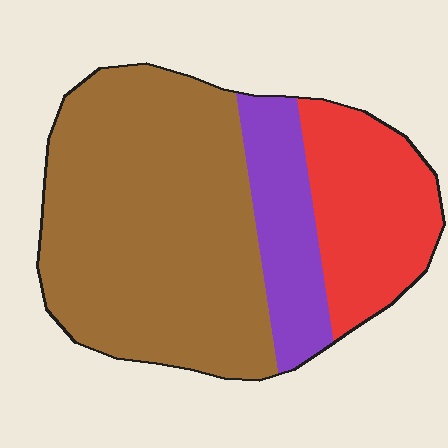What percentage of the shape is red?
Red takes up about one quarter (1/4) of the shape.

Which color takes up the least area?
Purple, at roughly 15%.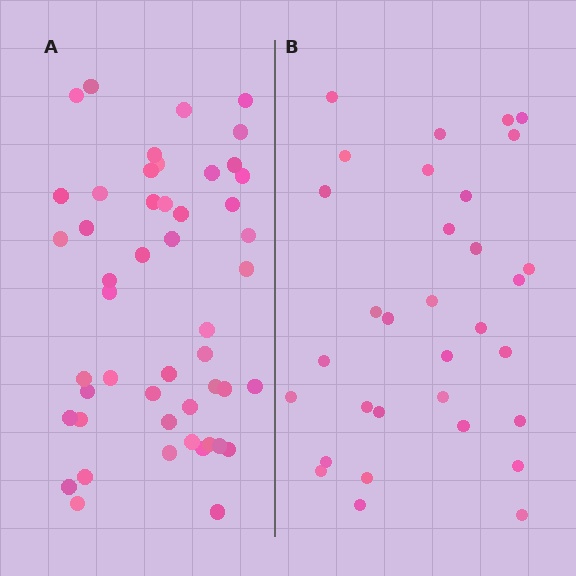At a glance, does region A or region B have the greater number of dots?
Region A (the left region) has more dots.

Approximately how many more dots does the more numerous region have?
Region A has approximately 15 more dots than region B.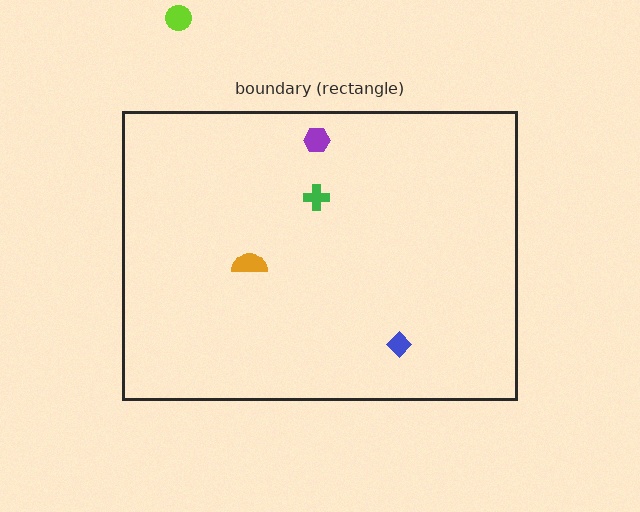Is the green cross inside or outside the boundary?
Inside.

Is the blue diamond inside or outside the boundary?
Inside.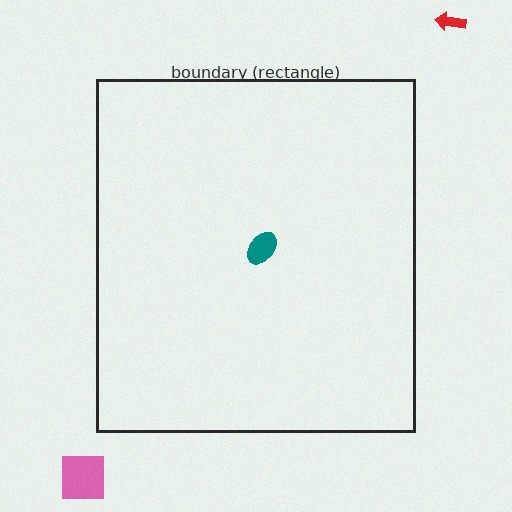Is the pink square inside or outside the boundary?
Outside.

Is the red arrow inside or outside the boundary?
Outside.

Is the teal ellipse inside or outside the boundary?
Inside.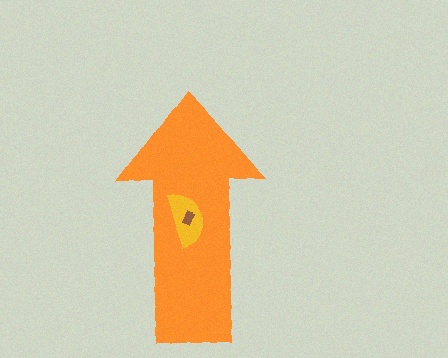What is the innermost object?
The brown rectangle.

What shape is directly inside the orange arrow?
The yellow semicircle.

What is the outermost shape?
The orange arrow.